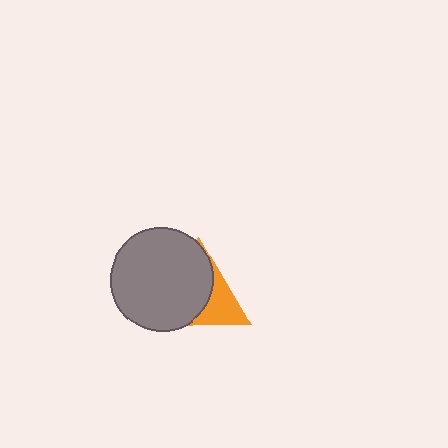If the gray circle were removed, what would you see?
You would see the complete orange triangle.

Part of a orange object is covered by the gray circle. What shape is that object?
It is a triangle.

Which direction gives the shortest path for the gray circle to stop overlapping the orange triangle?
Moving left gives the shortest separation.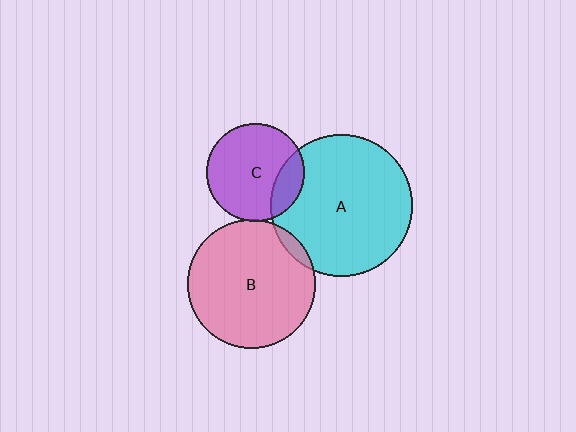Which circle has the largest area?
Circle A (cyan).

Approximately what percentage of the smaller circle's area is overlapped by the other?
Approximately 5%.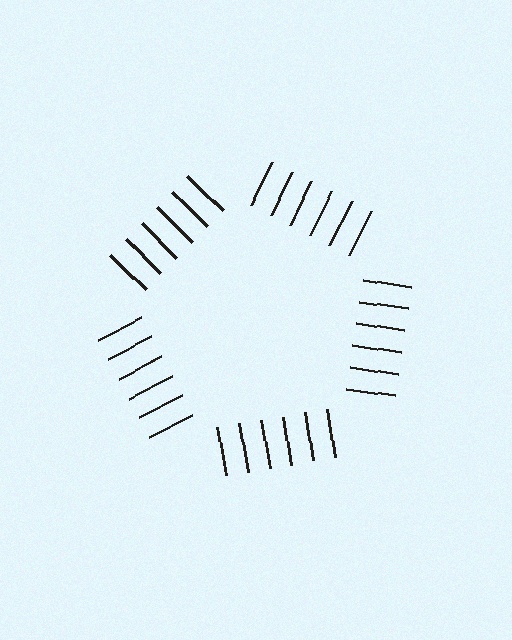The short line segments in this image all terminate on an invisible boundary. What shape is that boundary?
An illusory pentagon — the line segments terminate on its edges but no continuous stroke is drawn.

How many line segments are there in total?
30 — 6 along each of the 5 edges.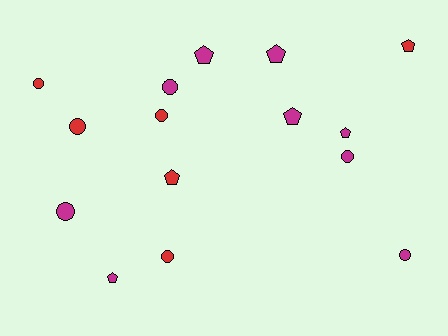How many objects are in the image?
There are 15 objects.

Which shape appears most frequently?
Circle, with 8 objects.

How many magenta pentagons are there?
There are 5 magenta pentagons.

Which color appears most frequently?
Magenta, with 9 objects.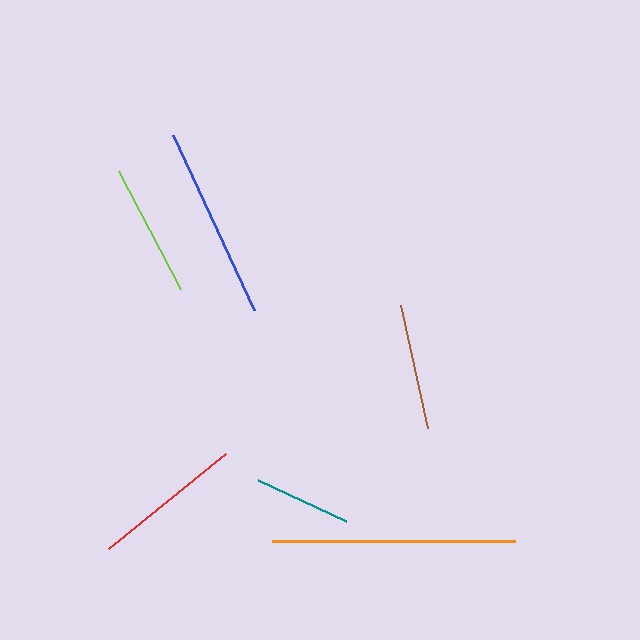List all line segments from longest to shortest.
From longest to shortest: orange, blue, red, lime, brown, teal.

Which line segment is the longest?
The orange line is the longest at approximately 243 pixels.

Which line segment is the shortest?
The teal line is the shortest at approximately 97 pixels.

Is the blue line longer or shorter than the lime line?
The blue line is longer than the lime line.